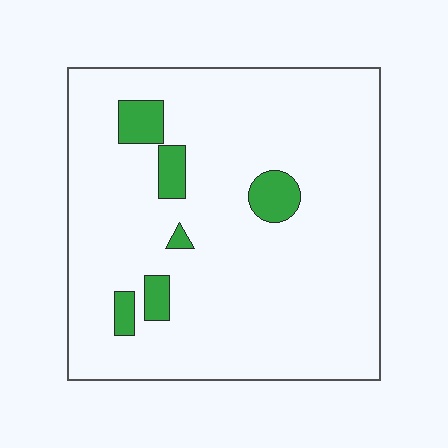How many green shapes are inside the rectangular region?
6.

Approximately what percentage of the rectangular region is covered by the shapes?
Approximately 10%.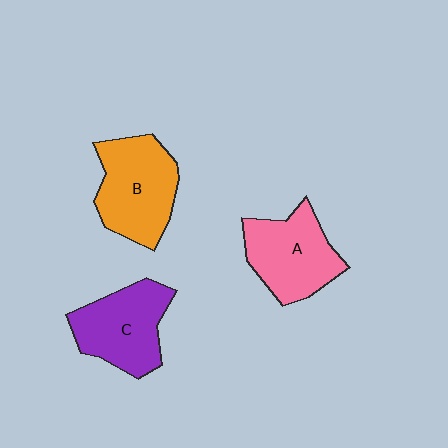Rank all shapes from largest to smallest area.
From largest to smallest: B (orange), C (purple), A (pink).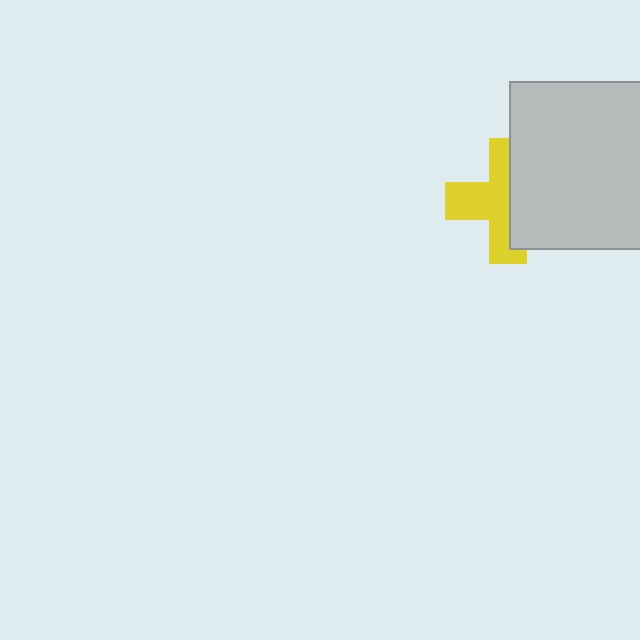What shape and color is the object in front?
The object in front is a light gray rectangle.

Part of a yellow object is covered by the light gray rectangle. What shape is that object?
It is a cross.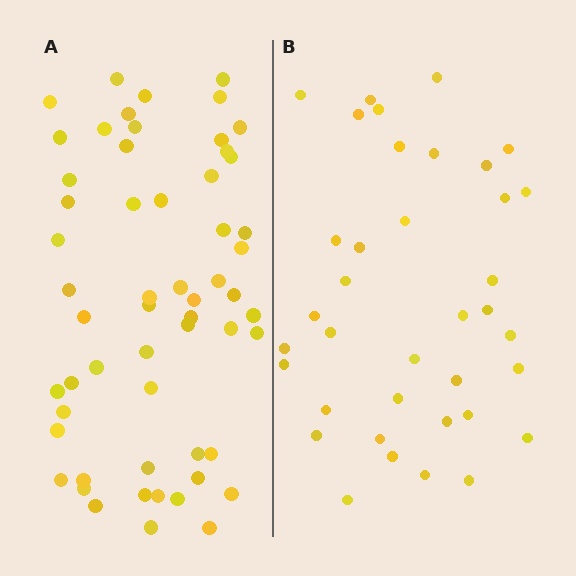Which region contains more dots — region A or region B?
Region A (the left region) has more dots.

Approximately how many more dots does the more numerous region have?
Region A has approximately 20 more dots than region B.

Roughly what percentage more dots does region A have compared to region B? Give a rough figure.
About 55% more.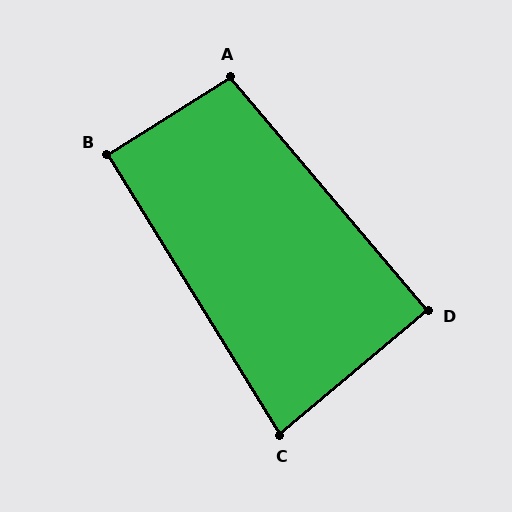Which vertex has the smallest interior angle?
C, at approximately 82 degrees.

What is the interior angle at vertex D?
Approximately 90 degrees (approximately right).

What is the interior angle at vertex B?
Approximately 90 degrees (approximately right).